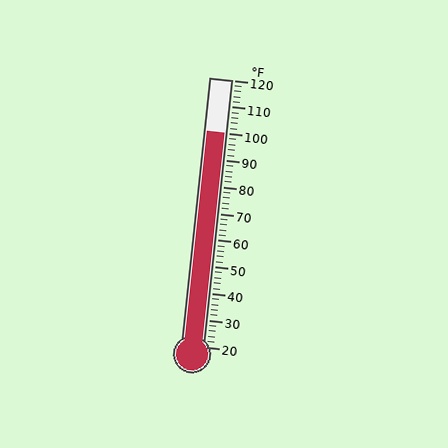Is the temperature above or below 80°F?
The temperature is above 80°F.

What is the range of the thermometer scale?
The thermometer scale ranges from 20°F to 120°F.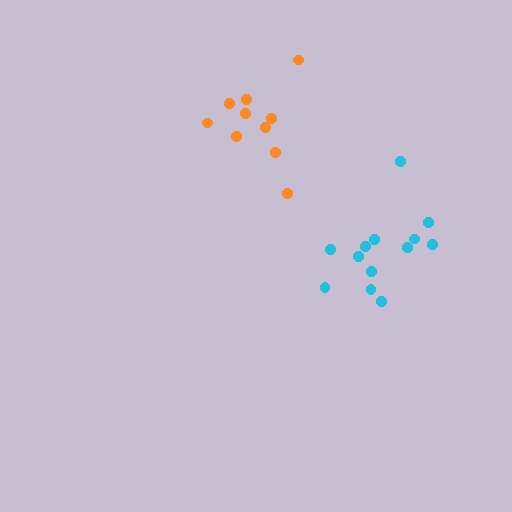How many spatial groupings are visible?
There are 2 spatial groupings.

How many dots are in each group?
Group 1: 13 dots, Group 2: 10 dots (23 total).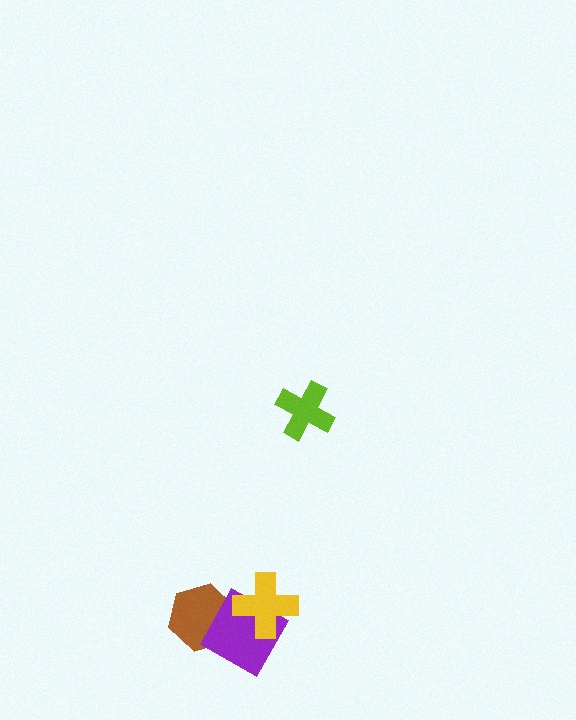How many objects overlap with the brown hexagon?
1 object overlaps with the brown hexagon.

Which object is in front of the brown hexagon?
The purple diamond is in front of the brown hexagon.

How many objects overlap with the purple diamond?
2 objects overlap with the purple diamond.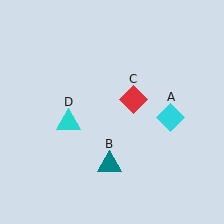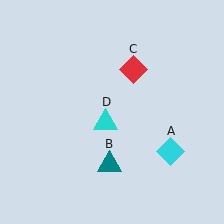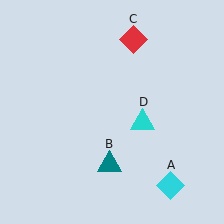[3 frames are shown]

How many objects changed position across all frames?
3 objects changed position: cyan diamond (object A), red diamond (object C), cyan triangle (object D).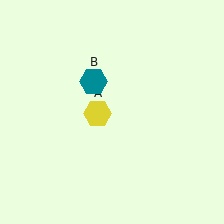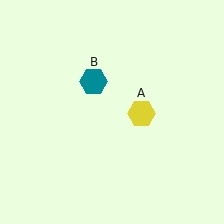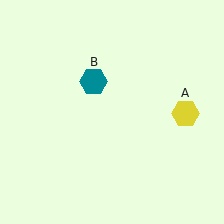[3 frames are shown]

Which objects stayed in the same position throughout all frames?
Teal hexagon (object B) remained stationary.